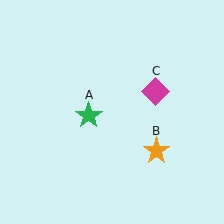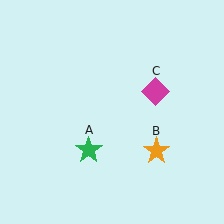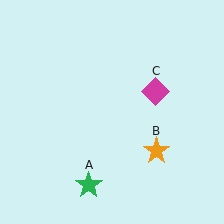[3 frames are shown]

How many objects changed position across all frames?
1 object changed position: green star (object A).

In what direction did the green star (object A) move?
The green star (object A) moved down.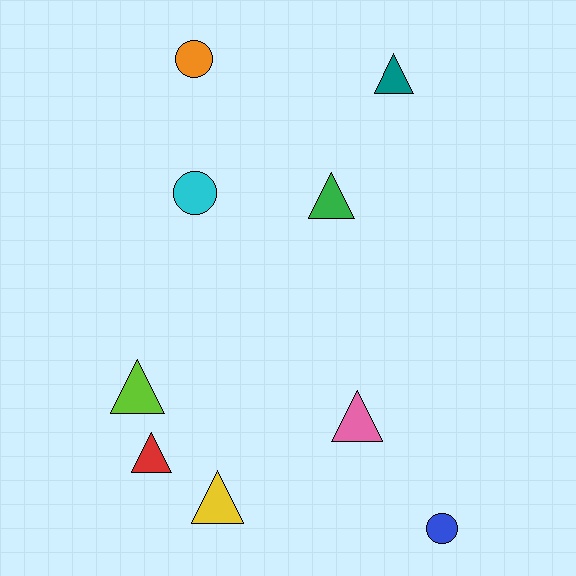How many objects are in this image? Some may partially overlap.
There are 9 objects.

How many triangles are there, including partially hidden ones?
There are 6 triangles.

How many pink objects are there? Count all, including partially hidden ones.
There is 1 pink object.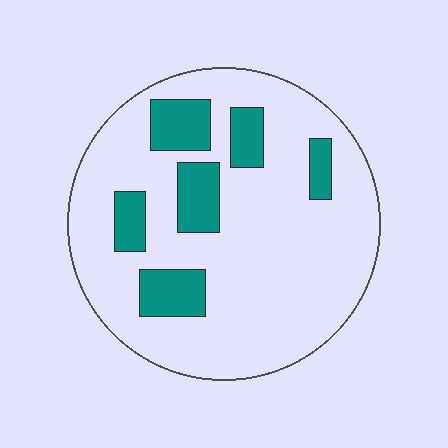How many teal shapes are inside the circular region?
6.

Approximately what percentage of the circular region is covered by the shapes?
Approximately 20%.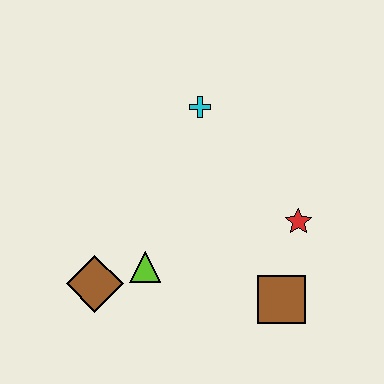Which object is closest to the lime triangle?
The brown diamond is closest to the lime triangle.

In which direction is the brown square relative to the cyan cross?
The brown square is below the cyan cross.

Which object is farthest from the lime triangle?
The cyan cross is farthest from the lime triangle.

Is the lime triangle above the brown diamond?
Yes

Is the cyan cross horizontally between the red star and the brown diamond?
Yes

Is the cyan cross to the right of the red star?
No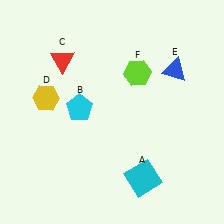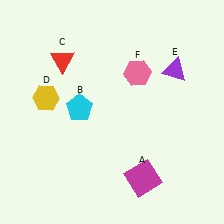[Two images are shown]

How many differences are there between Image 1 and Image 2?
There are 3 differences between the two images.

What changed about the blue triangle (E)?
In Image 1, E is blue. In Image 2, it changed to purple.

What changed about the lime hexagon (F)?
In Image 1, F is lime. In Image 2, it changed to pink.